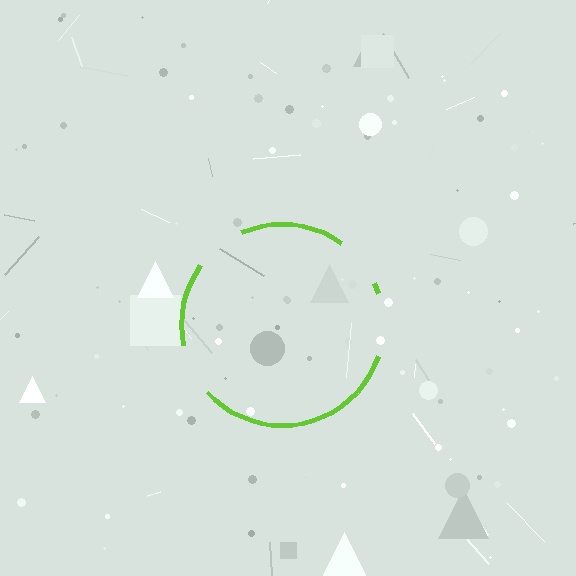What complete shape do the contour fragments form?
The contour fragments form a circle.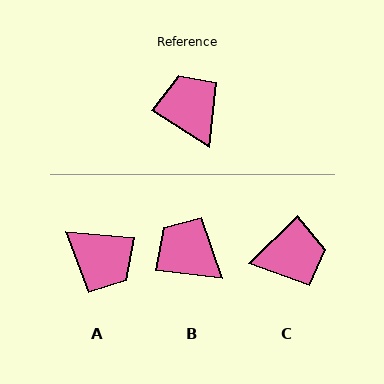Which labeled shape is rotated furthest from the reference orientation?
A, about 153 degrees away.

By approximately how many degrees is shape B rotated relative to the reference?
Approximately 26 degrees counter-clockwise.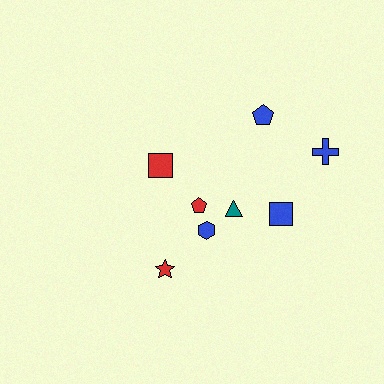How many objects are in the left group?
There are 3 objects.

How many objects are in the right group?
There are 5 objects.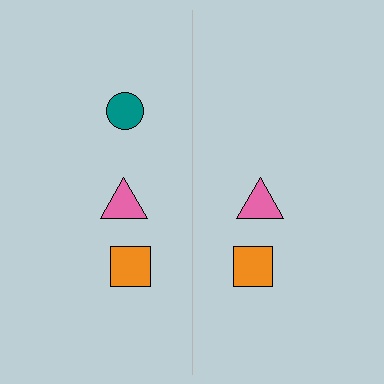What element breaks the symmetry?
A teal circle is missing from the right side.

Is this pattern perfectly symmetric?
No, the pattern is not perfectly symmetric. A teal circle is missing from the right side.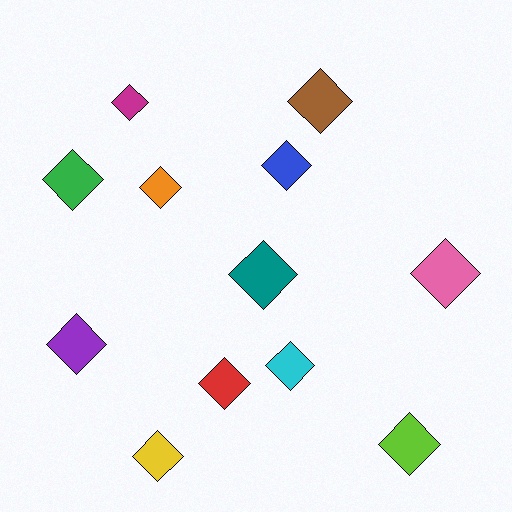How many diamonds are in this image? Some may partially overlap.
There are 12 diamonds.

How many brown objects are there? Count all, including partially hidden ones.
There is 1 brown object.